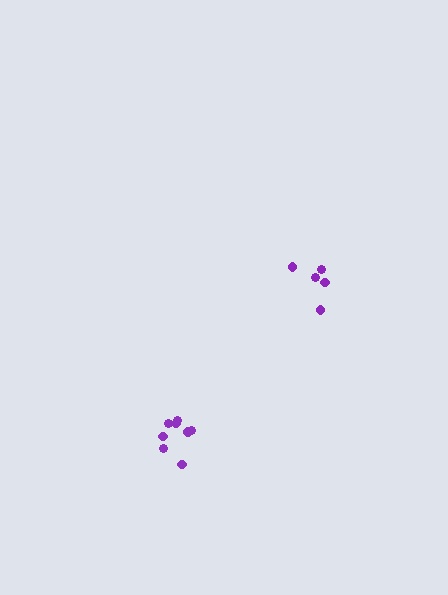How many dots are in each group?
Group 1: 5 dots, Group 2: 8 dots (13 total).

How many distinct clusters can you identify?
There are 2 distinct clusters.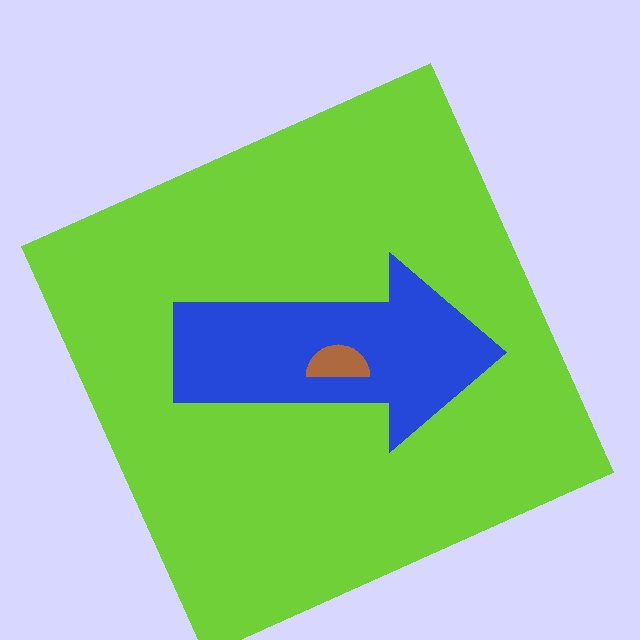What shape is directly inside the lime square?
The blue arrow.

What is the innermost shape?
The brown semicircle.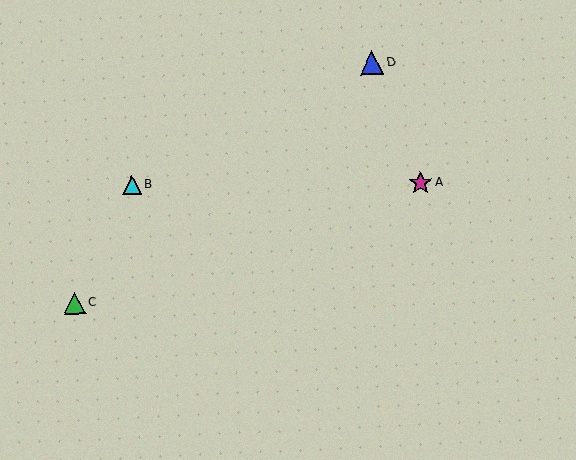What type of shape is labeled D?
Shape D is a blue triangle.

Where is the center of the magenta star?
The center of the magenta star is at (421, 183).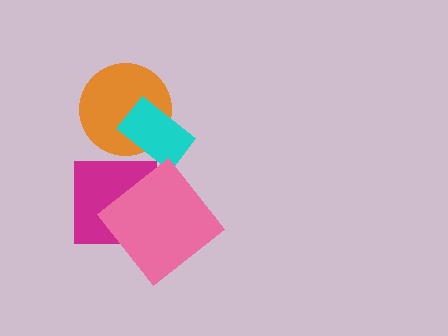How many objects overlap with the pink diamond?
1 object overlaps with the pink diamond.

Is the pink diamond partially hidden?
No, no other shape covers it.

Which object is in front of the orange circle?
The cyan rectangle is in front of the orange circle.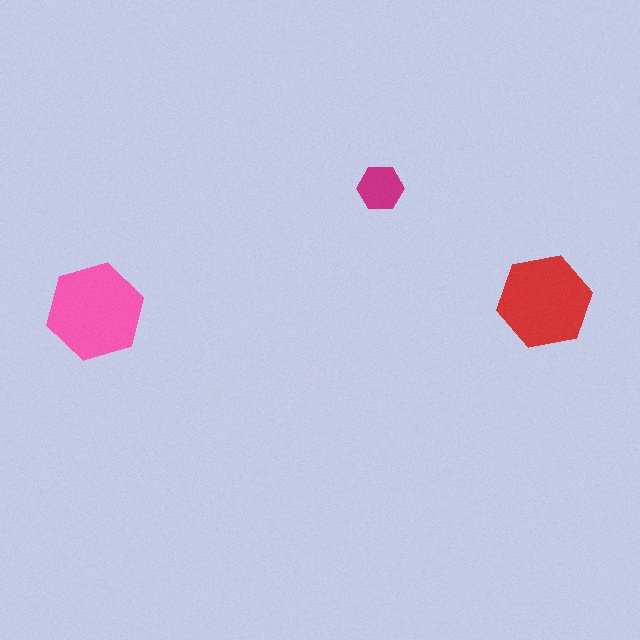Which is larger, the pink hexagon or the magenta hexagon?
The pink one.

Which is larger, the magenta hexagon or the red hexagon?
The red one.